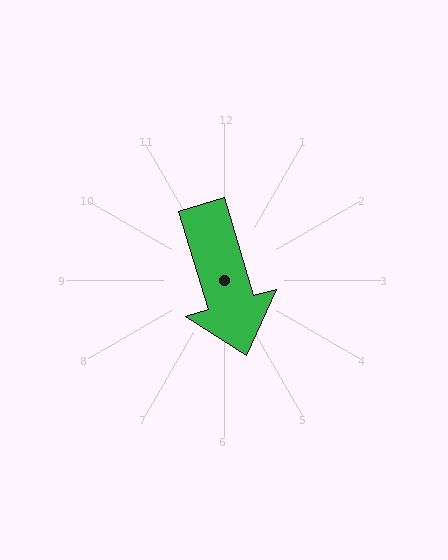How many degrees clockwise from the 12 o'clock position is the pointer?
Approximately 163 degrees.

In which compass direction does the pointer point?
South.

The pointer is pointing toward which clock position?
Roughly 5 o'clock.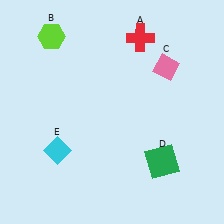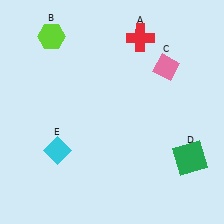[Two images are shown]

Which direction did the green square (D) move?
The green square (D) moved right.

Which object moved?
The green square (D) moved right.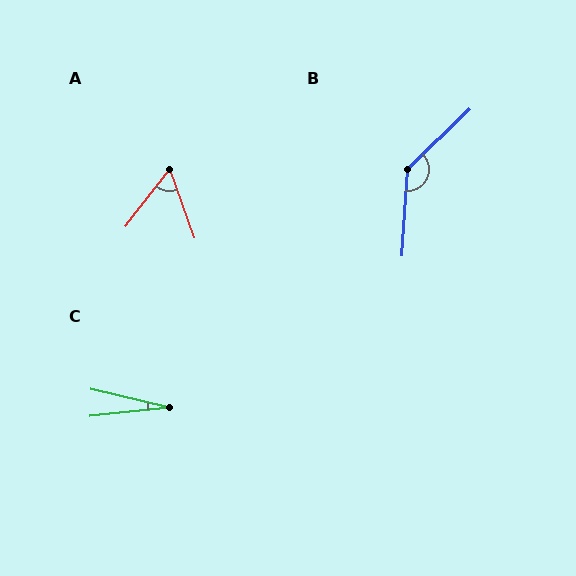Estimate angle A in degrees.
Approximately 57 degrees.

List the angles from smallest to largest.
C (19°), A (57°), B (138°).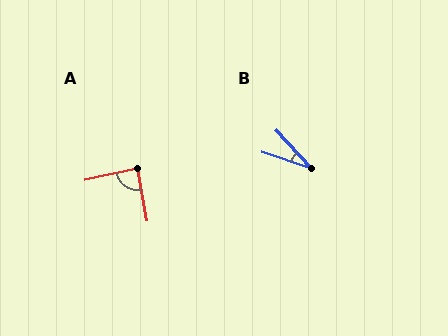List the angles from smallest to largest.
B (29°), A (87°).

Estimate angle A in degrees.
Approximately 87 degrees.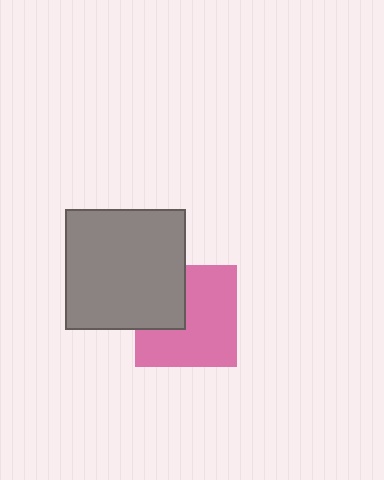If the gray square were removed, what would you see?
You would see the complete pink square.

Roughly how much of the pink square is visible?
Most of it is visible (roughly 69%).